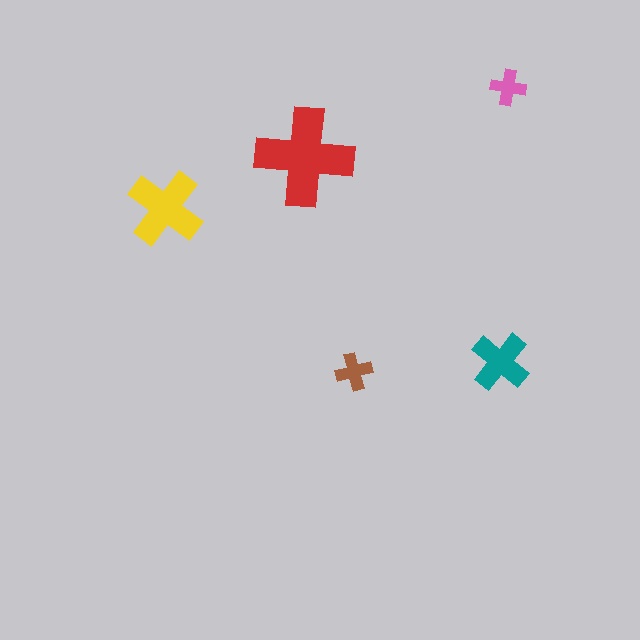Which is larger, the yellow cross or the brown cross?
The yellow one.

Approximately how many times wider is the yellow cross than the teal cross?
About 1.5 times wider.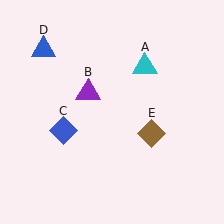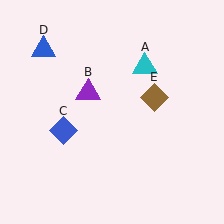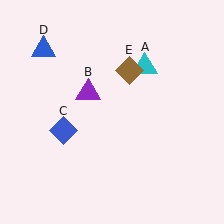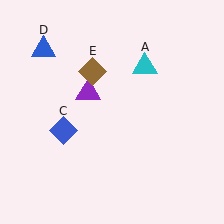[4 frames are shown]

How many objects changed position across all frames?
1 object changed position: brown diamond (object E).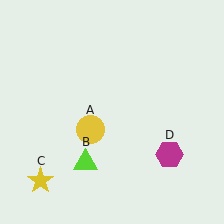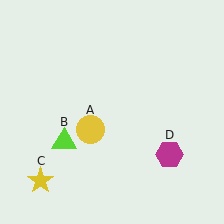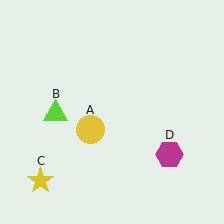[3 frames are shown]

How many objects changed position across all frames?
1 object changed position: lime triangle (object B).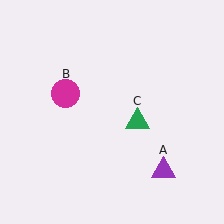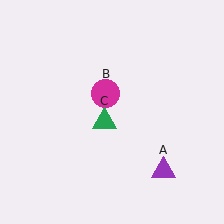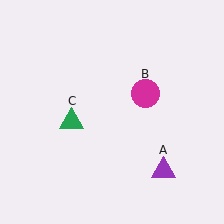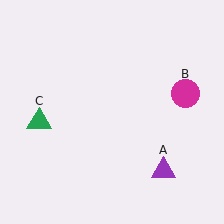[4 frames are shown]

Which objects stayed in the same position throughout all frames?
Purple triangle (object A) remained stationary.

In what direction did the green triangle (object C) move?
The green triangle (object C) moved left.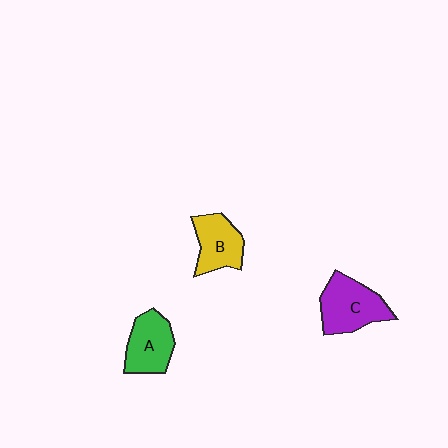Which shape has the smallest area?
Shape B (yellow).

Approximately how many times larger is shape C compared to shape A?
Approximately 1.2 times.